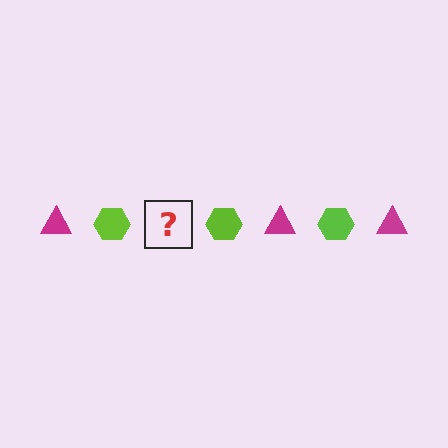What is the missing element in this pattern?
The missing element is a magenta triangle.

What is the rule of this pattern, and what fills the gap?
The rule is that the pattern alternates between magenta triangle and lime hexagon. The gap should be filled with a magenta triangle.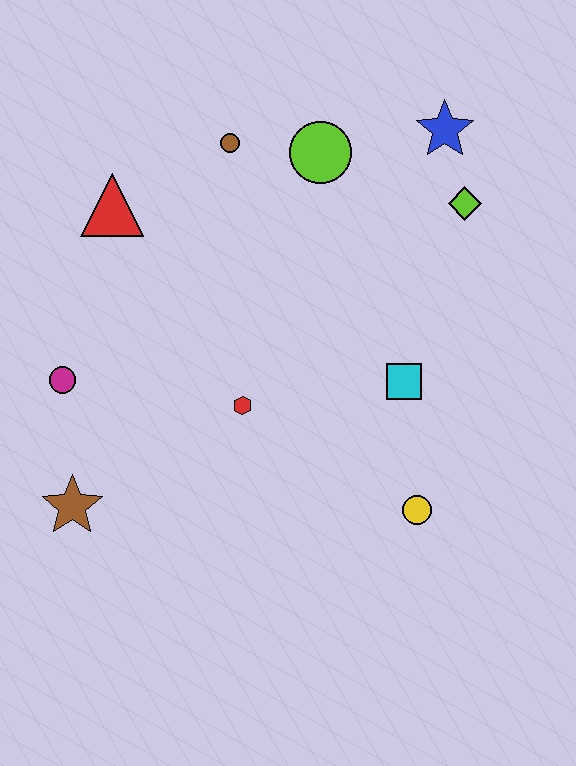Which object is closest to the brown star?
The magenta circle is closest to the brown star.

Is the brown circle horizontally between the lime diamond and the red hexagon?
No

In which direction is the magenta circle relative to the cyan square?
The magenta circle is to the left of the cyan square.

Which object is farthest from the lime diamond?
The brown star is farthest from the lime diamond.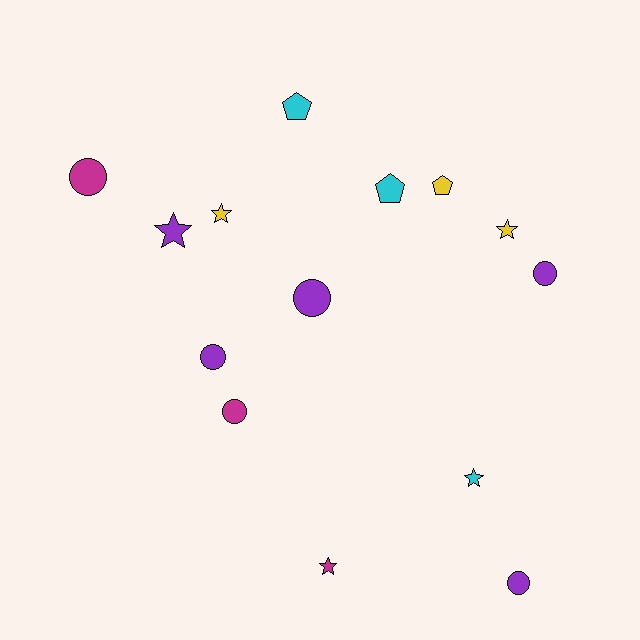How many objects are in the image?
There are 14 objects.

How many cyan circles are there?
There are no cyan circles.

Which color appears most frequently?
Purple, with 5 objects.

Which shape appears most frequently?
Circle, with 6 objects.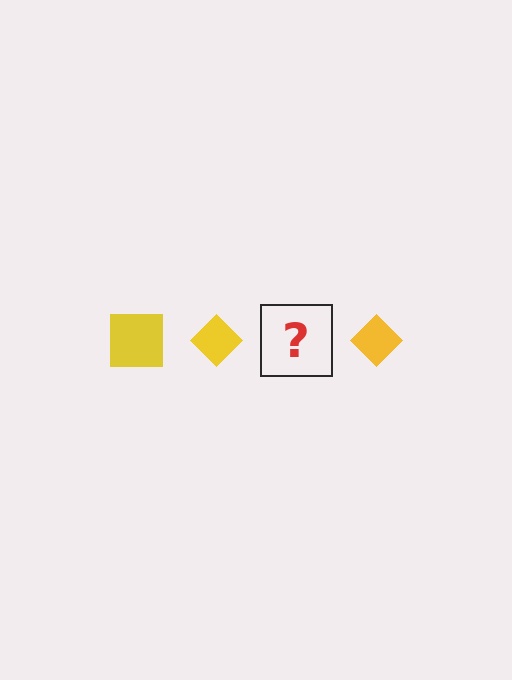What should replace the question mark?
The question mark should be replaced with a yellow square.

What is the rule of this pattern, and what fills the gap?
The rule is that the pattern cycles through square, diamond shapes in yellow. The gap should be filled with a yellow square.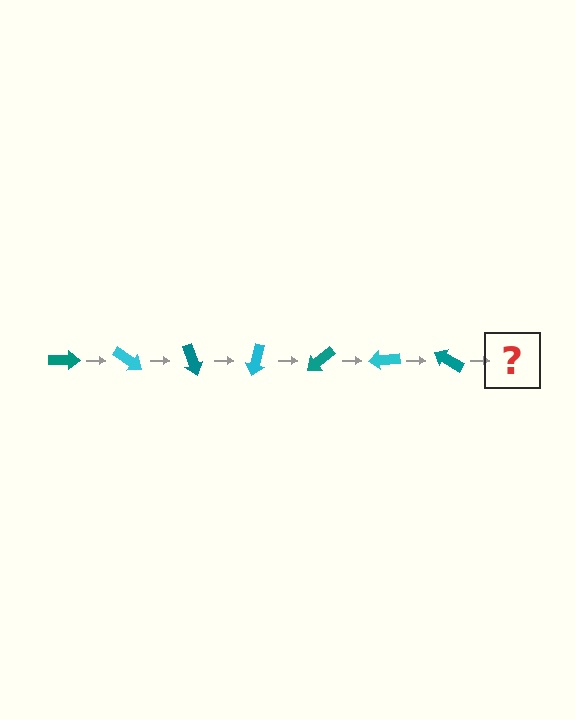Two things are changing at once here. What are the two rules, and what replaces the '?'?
The two rules are that it rotates 35 degrees each step and the color cycles through teal and cyan. The '?' should be a cyan arrow, rotated 245 degrees from the start.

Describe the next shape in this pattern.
It should be a cyan arrow, rotated 245 degrees from the start.